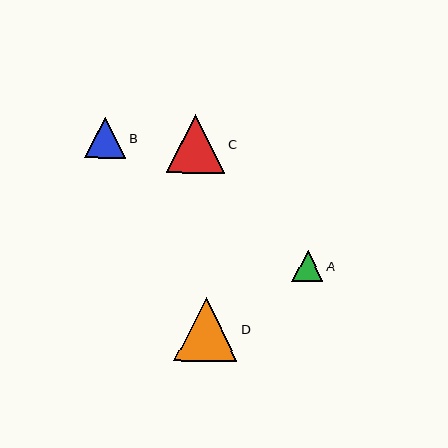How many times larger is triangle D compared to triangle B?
Triangle D is approximately 1.6 times the size of triangle B.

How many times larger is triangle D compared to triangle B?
Triangle D is approximately 1.6 times the size of triangle B.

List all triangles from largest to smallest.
From largest to smallest: D, C, B, A.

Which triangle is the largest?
Triangle D is the largest with a size of approximately 64 pixels.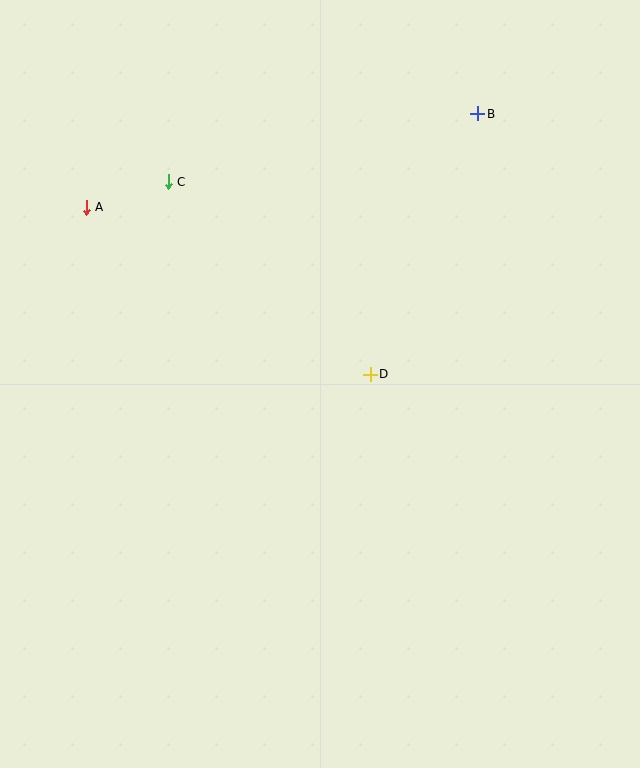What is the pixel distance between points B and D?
The distance between B and D is 282 pixels.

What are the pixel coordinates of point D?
Point D is at (370, 374).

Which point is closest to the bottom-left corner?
Point D is closest to the bottom-left corner.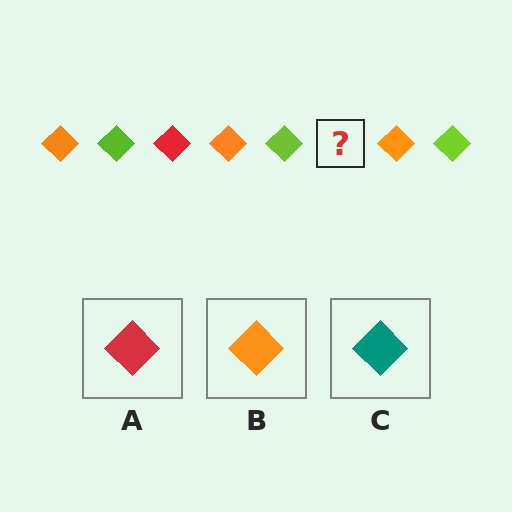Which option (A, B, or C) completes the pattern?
A.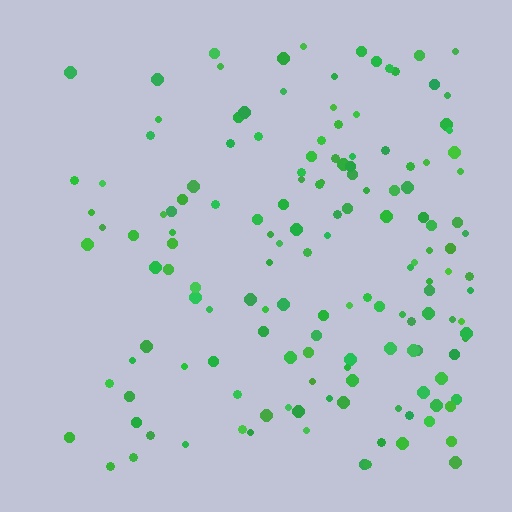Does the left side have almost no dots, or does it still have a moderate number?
Still a moderate number, just noticeably fewer than the right.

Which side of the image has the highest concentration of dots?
The right.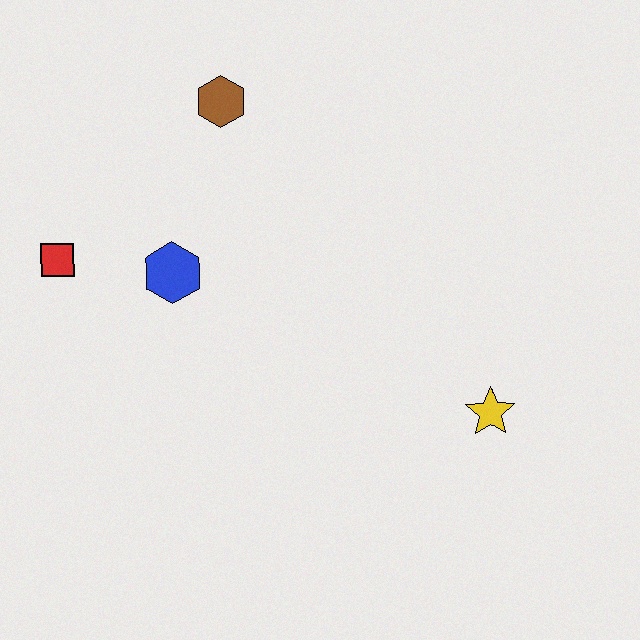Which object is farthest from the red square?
The yellow star is farthest from the red square.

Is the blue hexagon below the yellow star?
No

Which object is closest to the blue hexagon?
The red square is closest to the blue hexagon.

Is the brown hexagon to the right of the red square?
Yes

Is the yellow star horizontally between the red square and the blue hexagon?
No